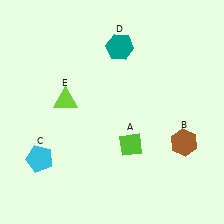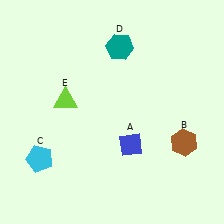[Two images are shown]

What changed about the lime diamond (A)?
In Image 1, A is lime. In Image 2, it changed to blue.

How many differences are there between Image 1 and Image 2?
There is 1 difference between the two images.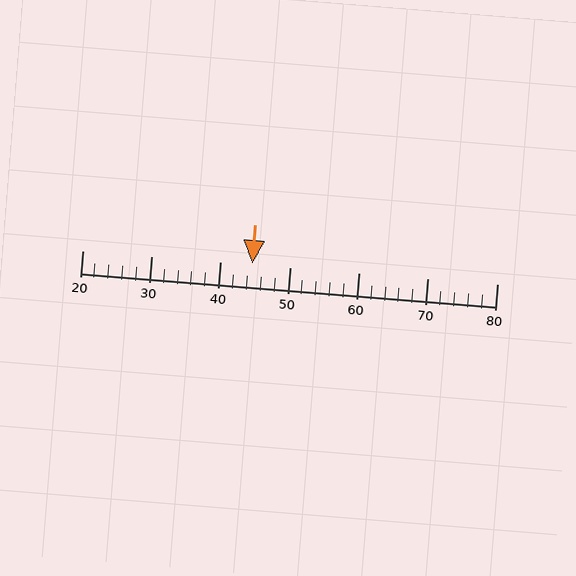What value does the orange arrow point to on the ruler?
The orange arrow points to approximately 45.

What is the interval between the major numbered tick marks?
The major tick marks are spaced 10 units apart.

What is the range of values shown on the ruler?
The ruler shows values from 20 to 80.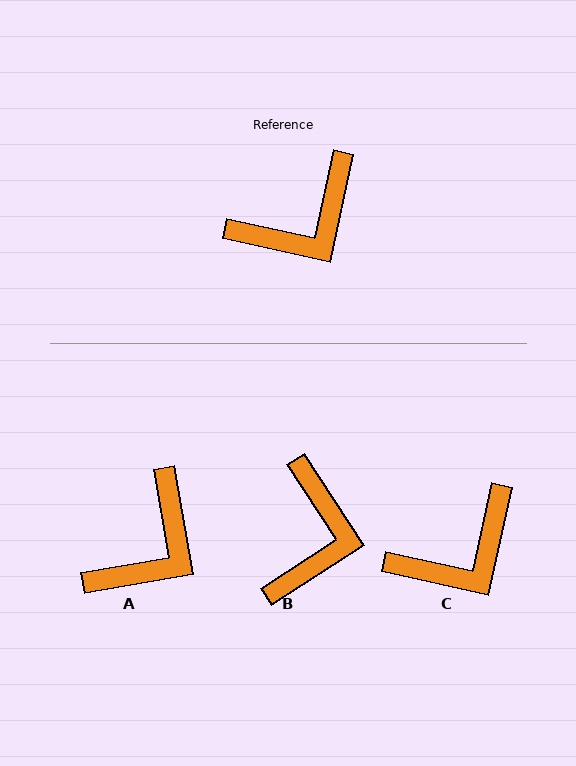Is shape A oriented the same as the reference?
No, it is off by about 22 degrees.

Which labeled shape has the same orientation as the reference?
C.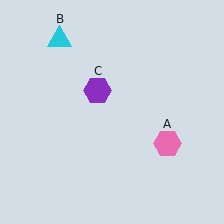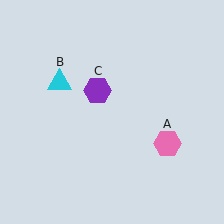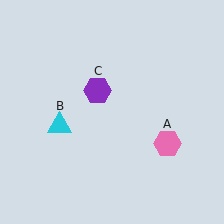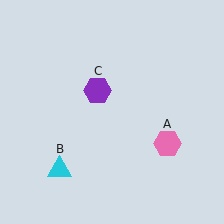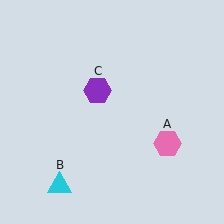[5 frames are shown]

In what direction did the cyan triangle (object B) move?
The cyan triangle (object B) moved down.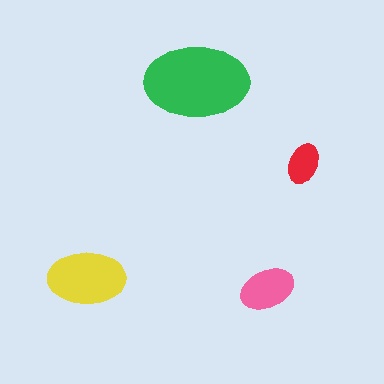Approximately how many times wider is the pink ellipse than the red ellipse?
About 1.5 times wider.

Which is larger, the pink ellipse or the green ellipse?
The green one.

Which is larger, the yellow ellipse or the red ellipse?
The yellow one.